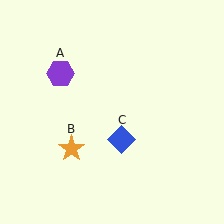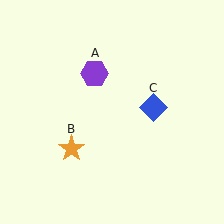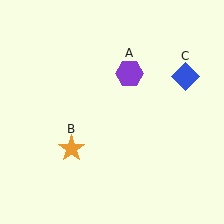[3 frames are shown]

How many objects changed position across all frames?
2 objects changed position: purple hexagon (object A), blue diamond (object C).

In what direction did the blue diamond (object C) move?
The blue diamond (object C) moved up and to the right.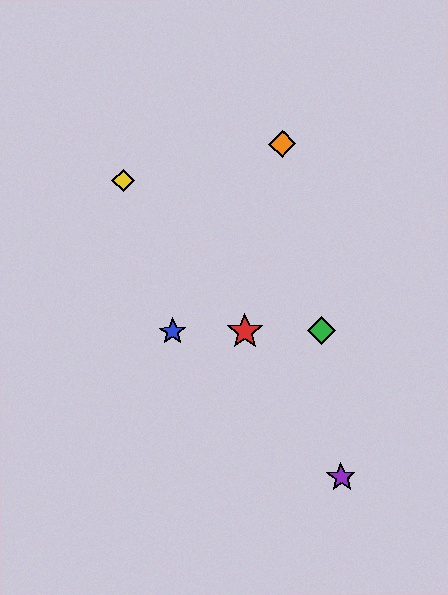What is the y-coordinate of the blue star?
The blue star is at y≈332.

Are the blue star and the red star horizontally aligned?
Yes, both are at y≈332.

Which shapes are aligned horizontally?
The red star, the blue star, the green diamond are aligned horizontally.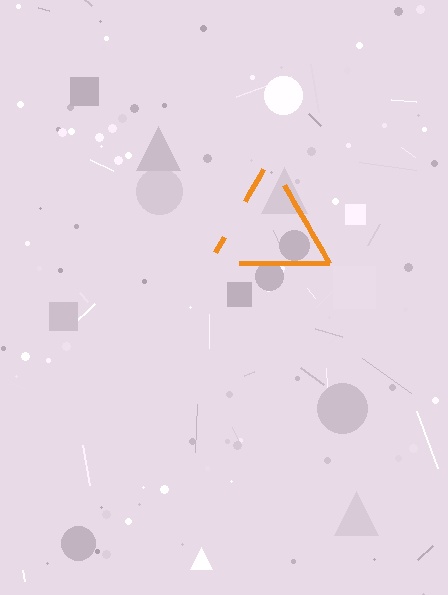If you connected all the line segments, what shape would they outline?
They would outline a triangle.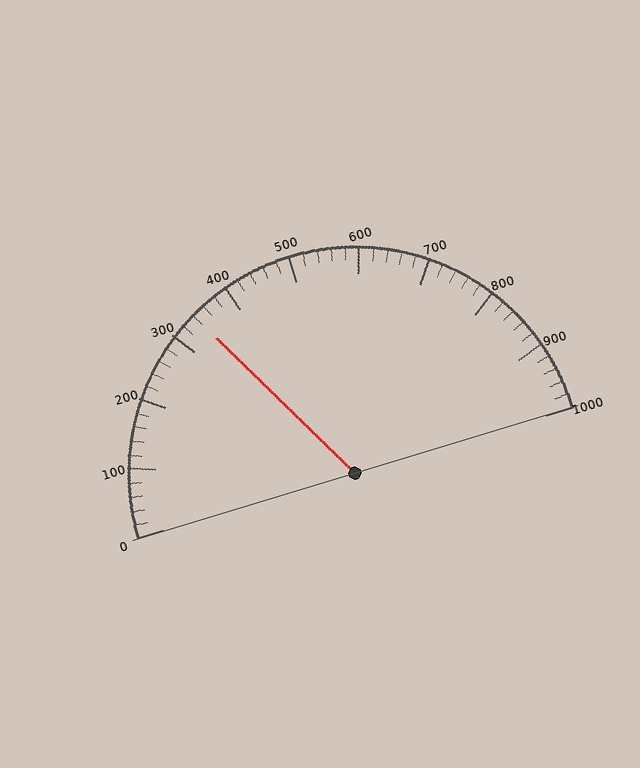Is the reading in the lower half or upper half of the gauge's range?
The reading is in the lower half of the range (0 to 1000).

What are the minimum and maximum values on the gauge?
The gauge ranges from 0 to 1000.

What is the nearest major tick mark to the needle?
The nearest major tick mark is 300.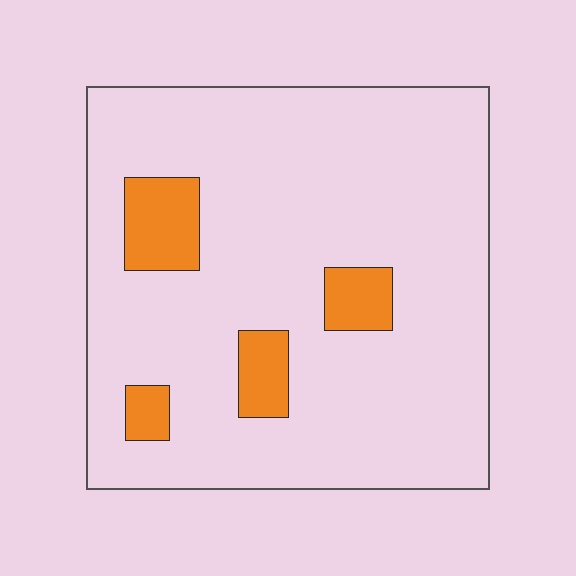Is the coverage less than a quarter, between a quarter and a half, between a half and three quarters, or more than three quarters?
Less than a quarter.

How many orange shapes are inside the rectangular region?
4.